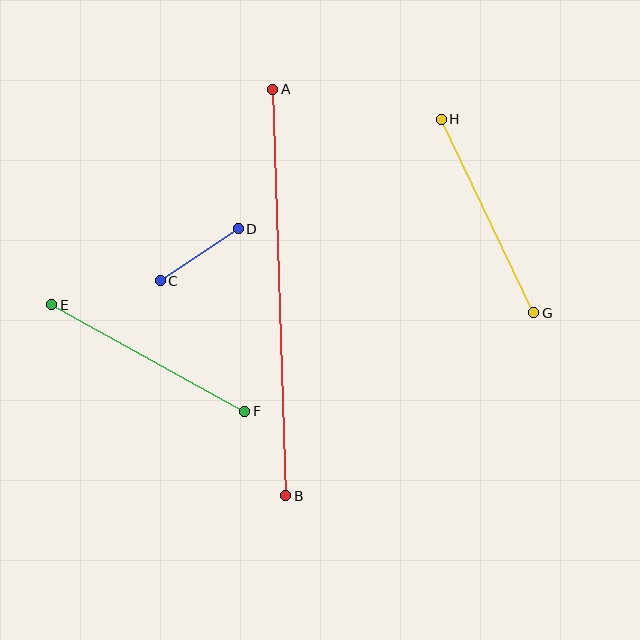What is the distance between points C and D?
The distance is approximately 94 pixels.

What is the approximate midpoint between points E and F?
The midpoint is at approximately (148, 358) pixels.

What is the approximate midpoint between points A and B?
The midpoint is at approximately (279, 292) pixels.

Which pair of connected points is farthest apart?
Points A and B are farthest apart.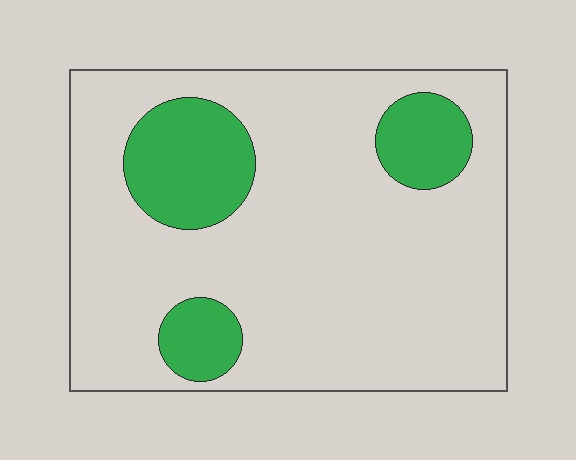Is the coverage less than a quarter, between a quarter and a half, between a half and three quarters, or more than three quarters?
Less than a quarter.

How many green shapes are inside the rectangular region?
3.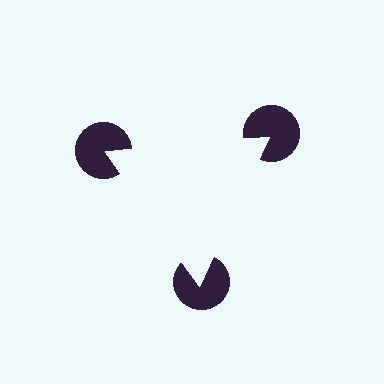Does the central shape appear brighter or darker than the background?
It typically appears slightly brighter than the background, even though no actual brightness change is drawn.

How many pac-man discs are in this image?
There are 3 — one at each vertex of the illusory triangle.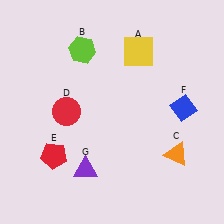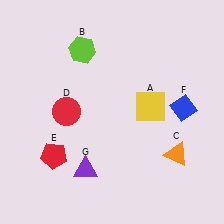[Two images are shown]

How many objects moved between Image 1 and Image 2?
1 object moved between the two images.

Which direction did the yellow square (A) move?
The yellow square (A) moved down.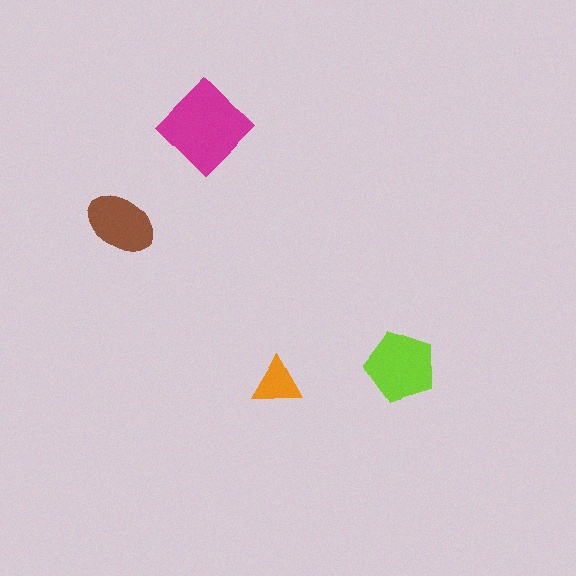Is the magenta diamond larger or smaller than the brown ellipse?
Larger.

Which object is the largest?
The magenta diamond.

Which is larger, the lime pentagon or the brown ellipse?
The lime pentagon.